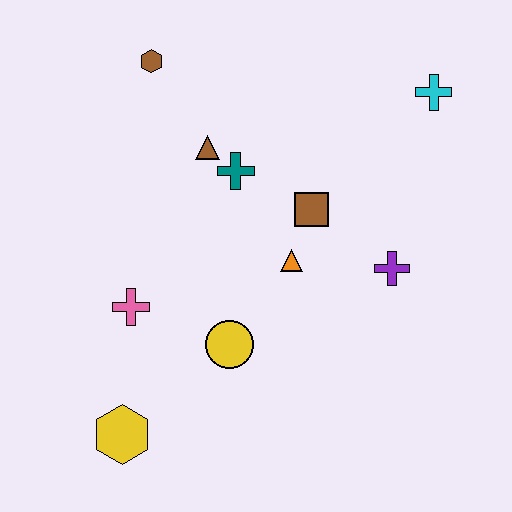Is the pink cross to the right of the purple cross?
No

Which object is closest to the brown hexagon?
The brown triangle is closest to the brown hexagon.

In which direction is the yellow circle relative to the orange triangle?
The yellow circle is below the orange triangle.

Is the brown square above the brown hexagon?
No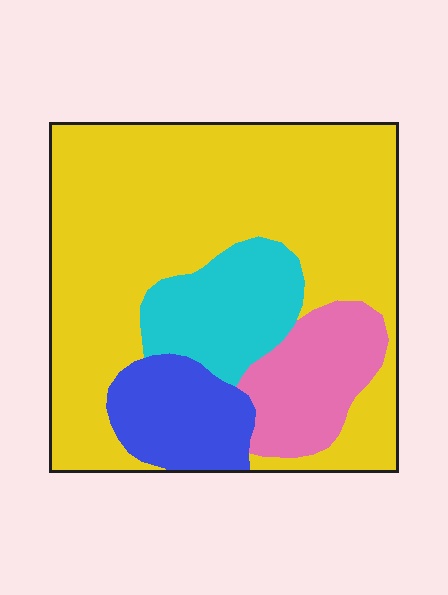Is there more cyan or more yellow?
Yellow.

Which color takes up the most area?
Yellow, at roughly 65%.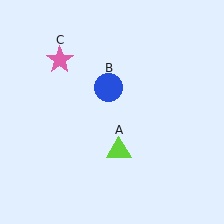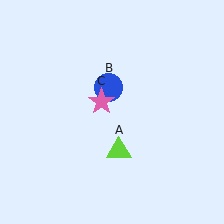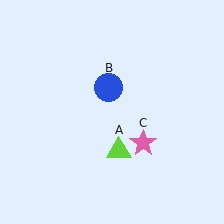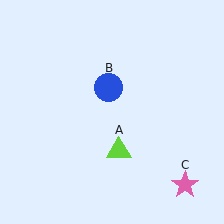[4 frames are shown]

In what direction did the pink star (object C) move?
The pink star (object C) moved down and to the right.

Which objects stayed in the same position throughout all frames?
Lime triangle (object A) and blue circle (object B) remained stationary.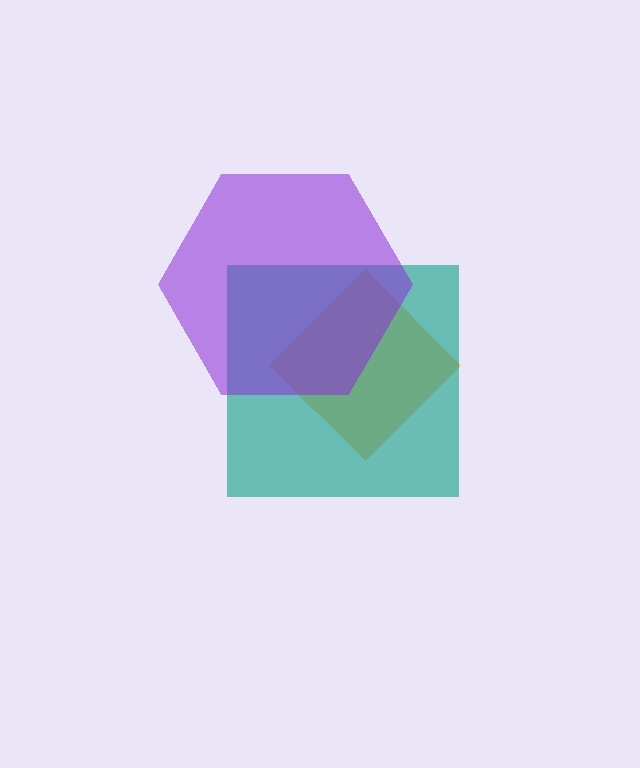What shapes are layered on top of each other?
The layered shapes are: an orange diamond, a teal square, a purple hexagon.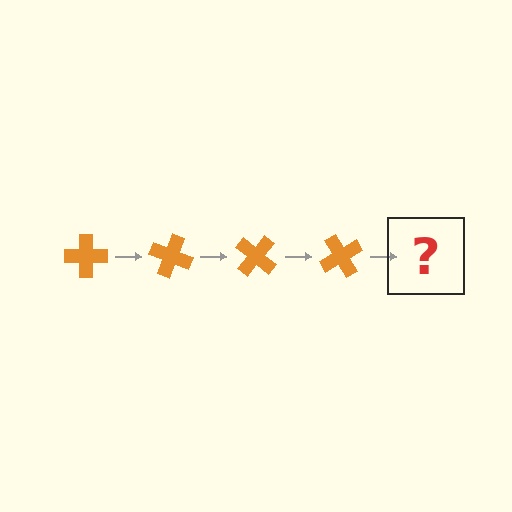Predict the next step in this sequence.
The next step is an orange cross rotated 80 degrees.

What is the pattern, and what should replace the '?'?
The pattern is that the cross rotates 20 degrees each step. The '?' should be an orange cross rotated 80 degrees.